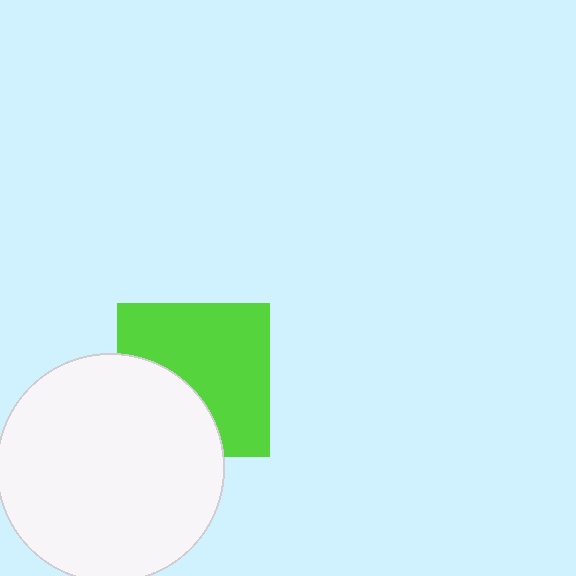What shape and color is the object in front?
The object in front is a white circle.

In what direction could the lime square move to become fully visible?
The lime square could move toward the upper-right. That would shift it out from behind the white circle entirely.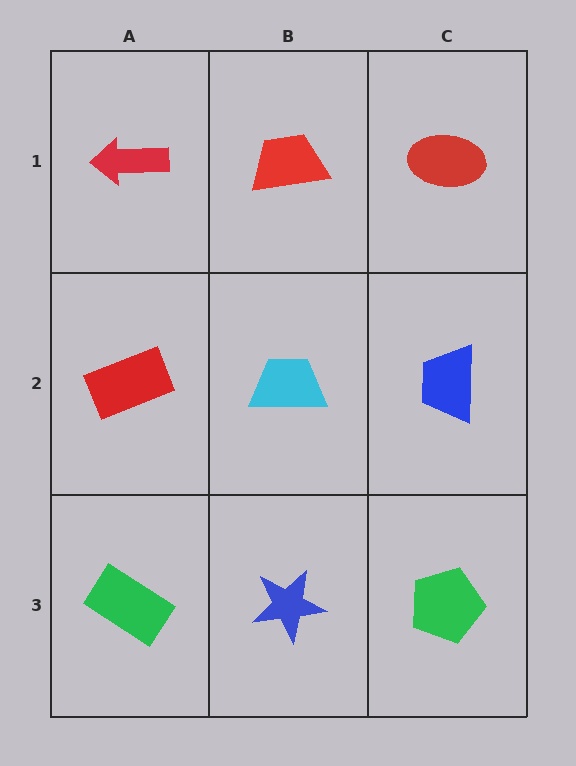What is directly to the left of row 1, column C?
A red trapezoid.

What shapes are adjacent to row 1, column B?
A cyan trapezoid (row 2, column B), a red arrow (row 1, column A), a red ellipse (row 1, column C).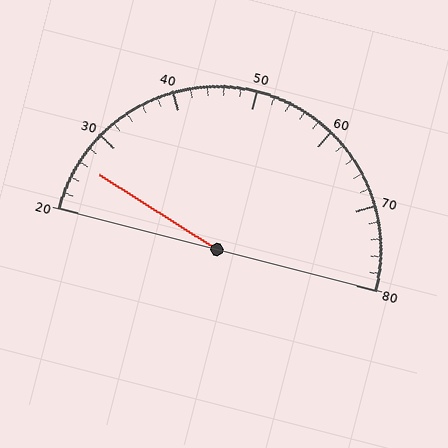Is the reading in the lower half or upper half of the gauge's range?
The reading is in the lower half of the range (20 to 80).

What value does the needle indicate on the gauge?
The needle indicates approximately 26.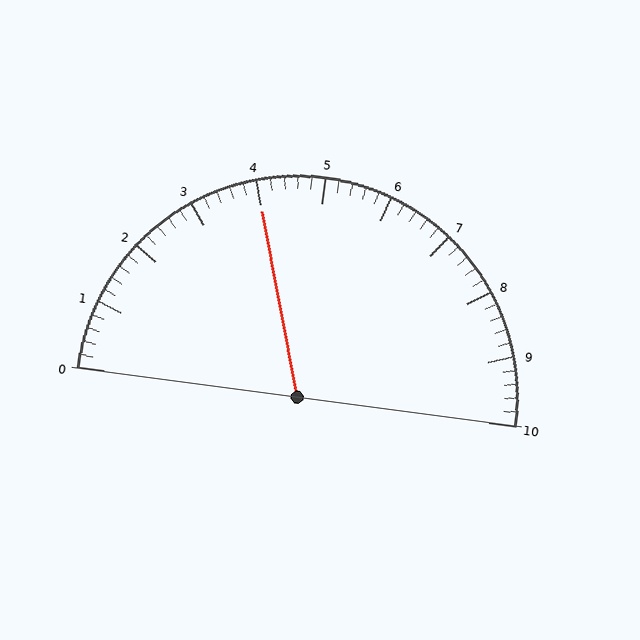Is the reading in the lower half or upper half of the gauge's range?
The reading is in the lower half of the range (0 to 10).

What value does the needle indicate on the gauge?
The needle indicates approximately 4.0.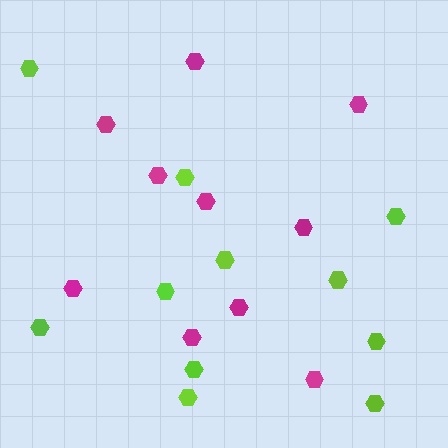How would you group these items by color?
There are 2 groups: one group of magenta hexagons (10) and one group of lime hexagons (11).